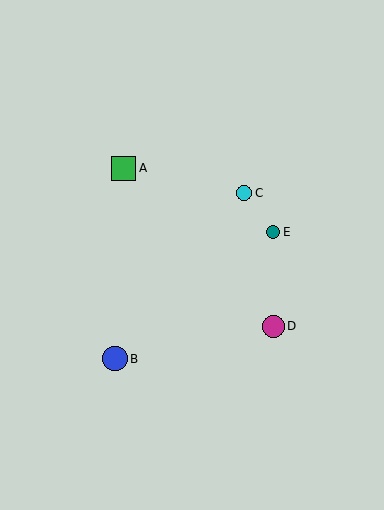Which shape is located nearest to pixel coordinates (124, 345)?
The blue circle (labeled B) at (115, 359) is nearest to that location.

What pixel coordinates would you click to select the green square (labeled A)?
Click at (124, 168) to select the green square A.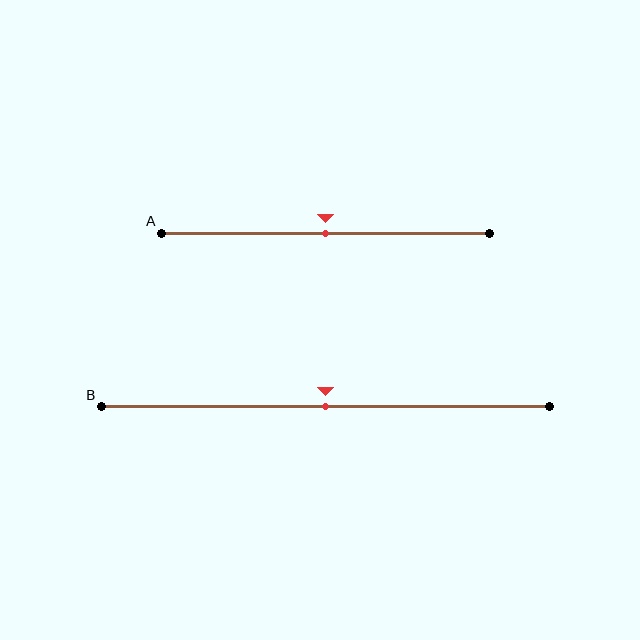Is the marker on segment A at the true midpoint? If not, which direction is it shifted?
Yes, the marker on segment A is at the true midpoint.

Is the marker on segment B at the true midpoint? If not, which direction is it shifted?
Yes, the marker on segment B is at the true midpoint.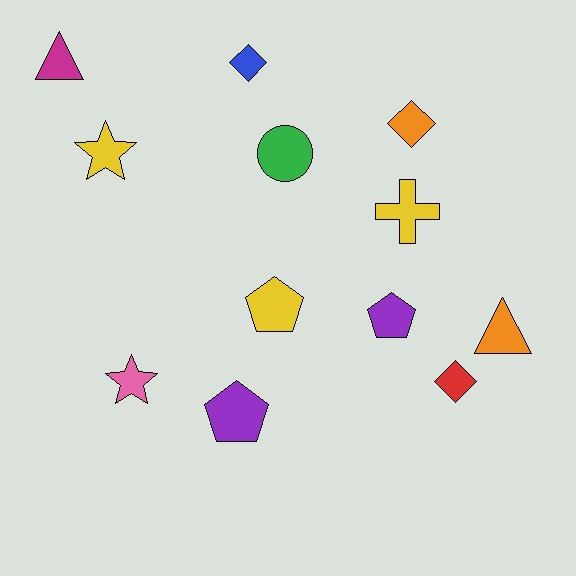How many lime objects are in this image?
There are no lime objects.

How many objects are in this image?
There are 12 objects.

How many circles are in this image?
There is 1 circle.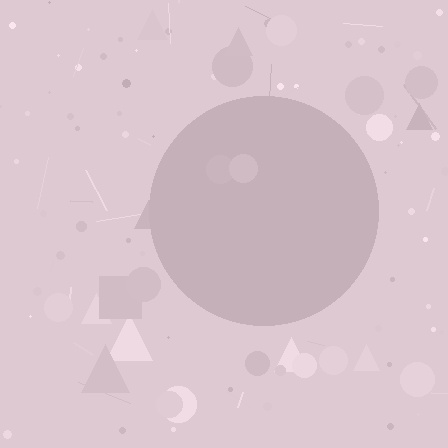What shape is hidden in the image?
A circle is hidden in the image.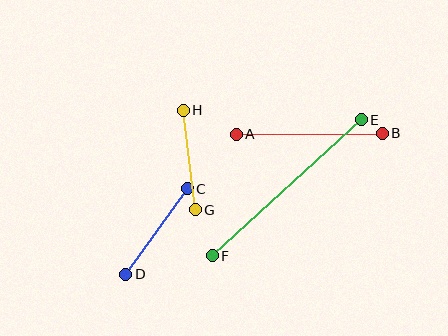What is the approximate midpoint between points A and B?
The midpoint is at approximately (309, 134) pixels.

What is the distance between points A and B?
The distance is approximately 146 pixels.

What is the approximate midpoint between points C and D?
The midpoint is at approximately (156, 231) pixels.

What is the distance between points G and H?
The distance is approximately 100 pixels.